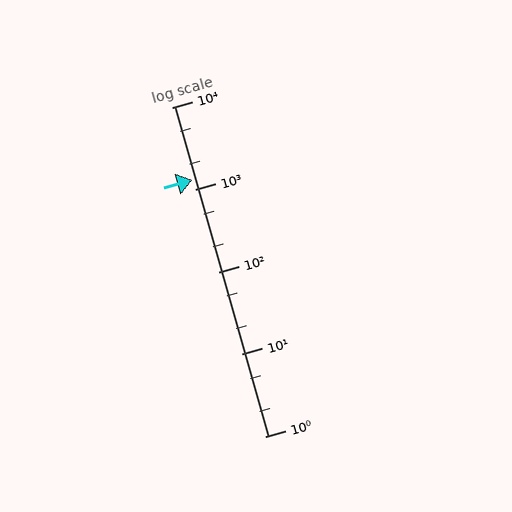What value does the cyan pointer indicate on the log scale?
The pointer indicates approximately 1300.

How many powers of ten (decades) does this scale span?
The scale spans 4 decades, from 1 to 10000.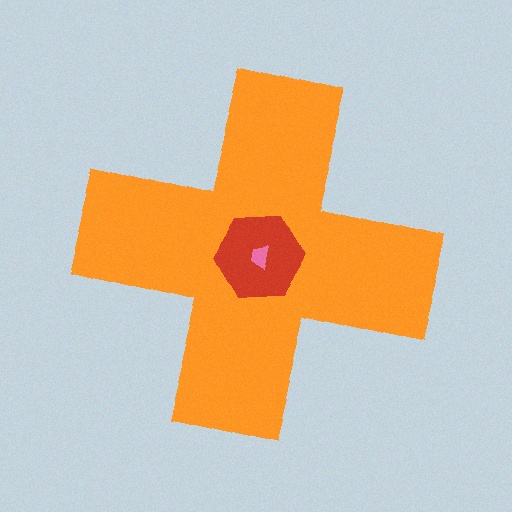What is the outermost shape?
The orange cross.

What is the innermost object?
The pink trapezoid.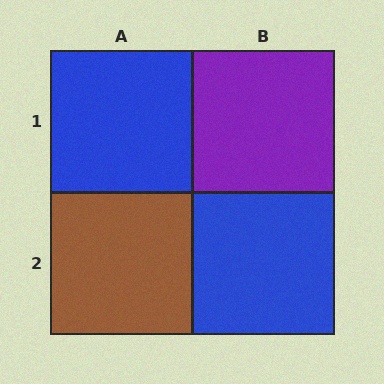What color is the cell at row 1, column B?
Purple.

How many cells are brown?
1 cell is brown.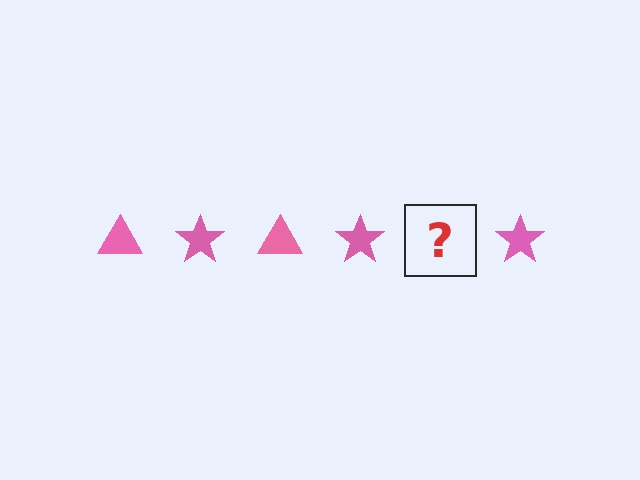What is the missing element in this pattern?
The missing element is a pink triangle.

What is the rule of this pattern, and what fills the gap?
The rule is that the pattern cycles through triangle, star shapes in pink. The gap should be filled with a pink triangle.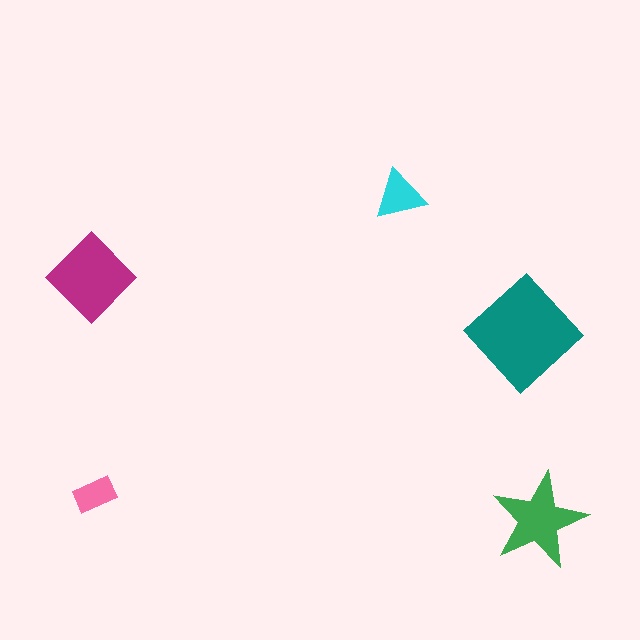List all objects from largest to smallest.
The teal diamond, the magenta diamond, the green star, the cyan triangle, the pink rectangle.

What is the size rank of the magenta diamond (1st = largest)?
2nd.